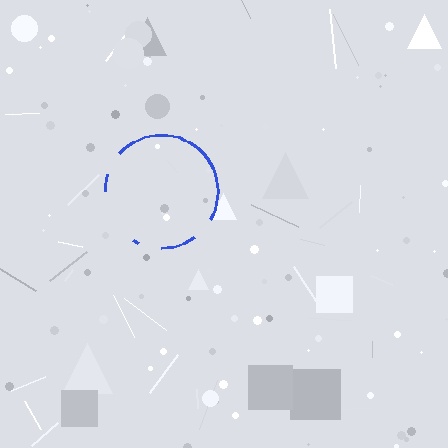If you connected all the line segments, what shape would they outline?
They would outline a circle.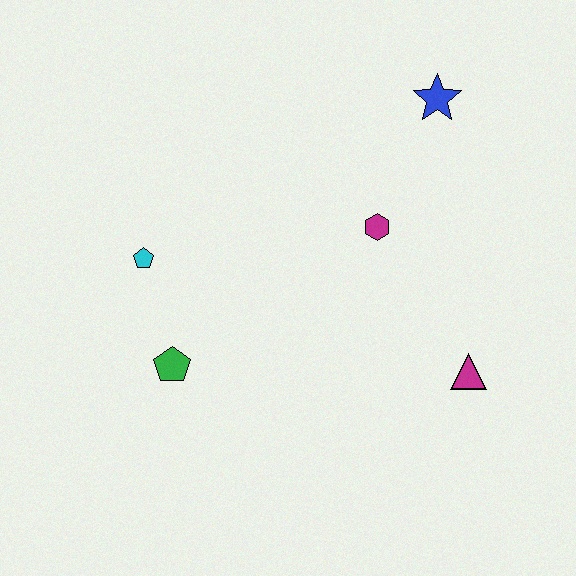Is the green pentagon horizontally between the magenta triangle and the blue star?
No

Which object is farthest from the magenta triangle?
The cyan pentagon is farthest from the magenta triangle.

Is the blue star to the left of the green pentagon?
No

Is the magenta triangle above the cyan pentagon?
No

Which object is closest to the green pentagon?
The cyan pentagon is closest to the green pentagon.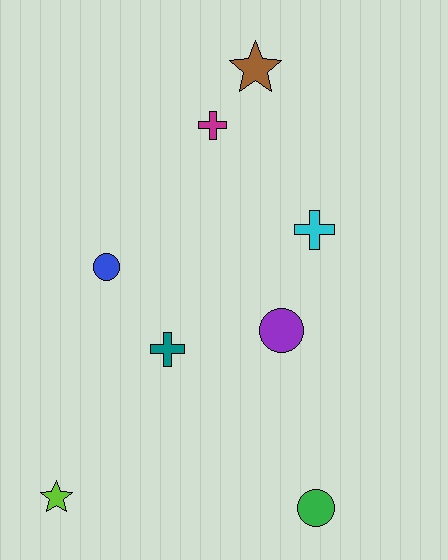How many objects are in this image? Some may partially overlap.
There are 8 objects.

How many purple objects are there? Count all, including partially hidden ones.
There is 1 purple object.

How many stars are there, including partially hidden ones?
There are 2 stars.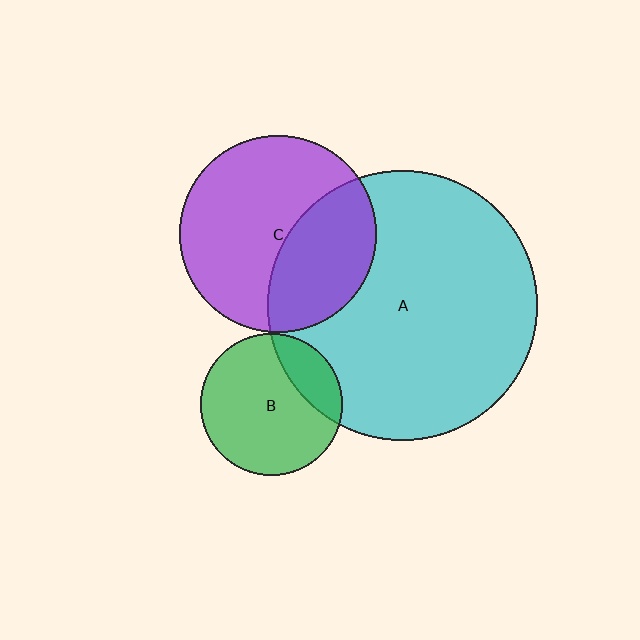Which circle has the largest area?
Circle A (cyan).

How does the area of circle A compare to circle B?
Approximately 3.6 times.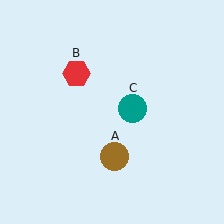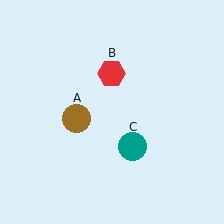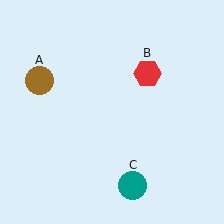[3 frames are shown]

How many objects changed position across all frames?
3 objects changed position: brown circle (object A), red hexagon (object B), teal circle (object C).